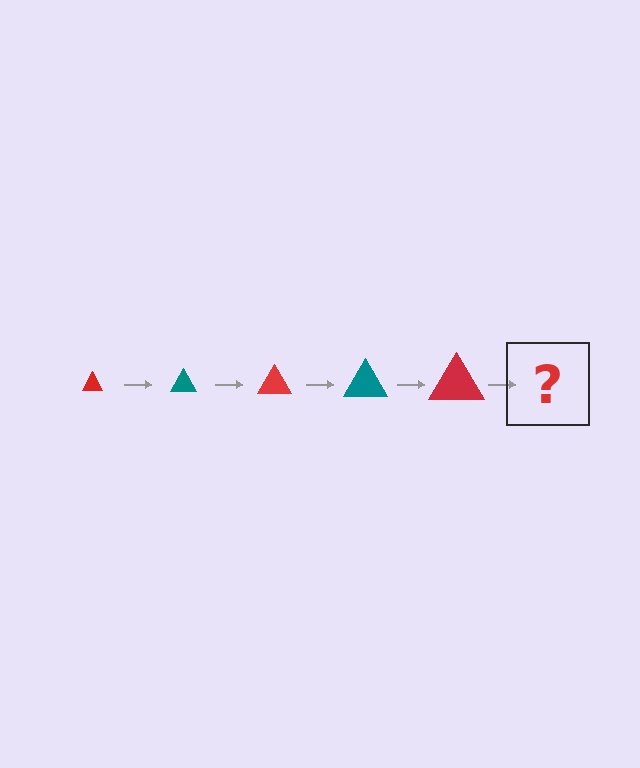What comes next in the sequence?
The next element should be a teal triangle, larger than the previous one.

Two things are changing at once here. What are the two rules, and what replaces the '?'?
The two rules are that the triangle grows larger each step and the color cycles through red and teal. The '?' should be a teal triangle, larger than the previous one.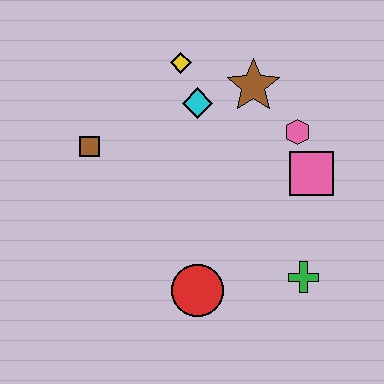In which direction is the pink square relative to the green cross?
The pink square is above the green cross.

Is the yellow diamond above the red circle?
Yes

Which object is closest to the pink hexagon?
The pink square is closest to the pink hexagon.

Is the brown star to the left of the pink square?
Yes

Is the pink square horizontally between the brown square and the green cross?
No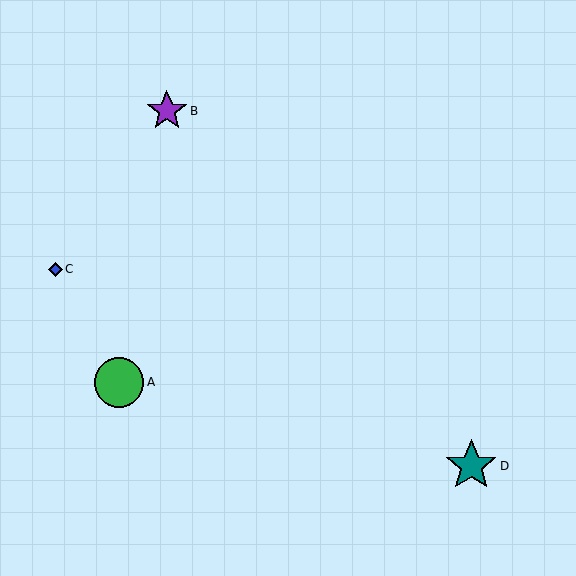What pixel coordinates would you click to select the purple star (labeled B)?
Click at (167, 111) to select the purple star B.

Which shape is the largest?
The teal star (labeled D) is the largest.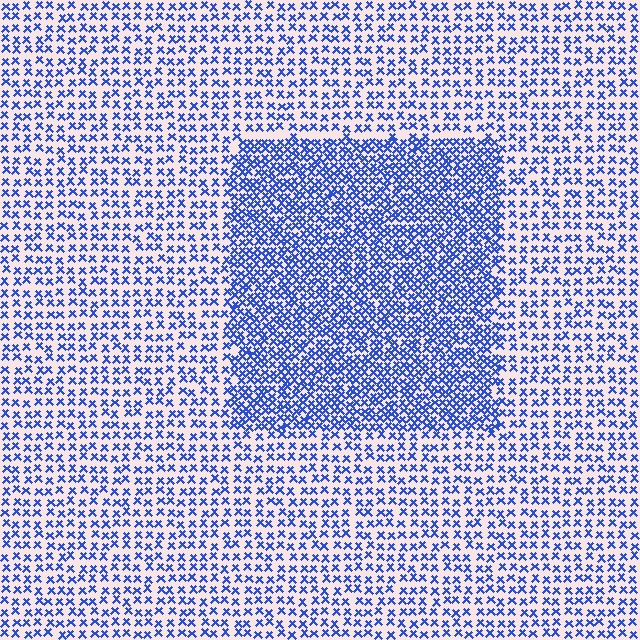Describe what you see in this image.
The image contains small blue elements arranged at two different densities. A rectangle-shaped region is visible where the elements are more densely packed than the surrounding area.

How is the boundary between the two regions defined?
The boundary is defined by a change in element density (approximately 2.1x ratio). All elements are the same color, size, and shape.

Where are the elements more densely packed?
The elements are more densely packed inside the rectangle boundary.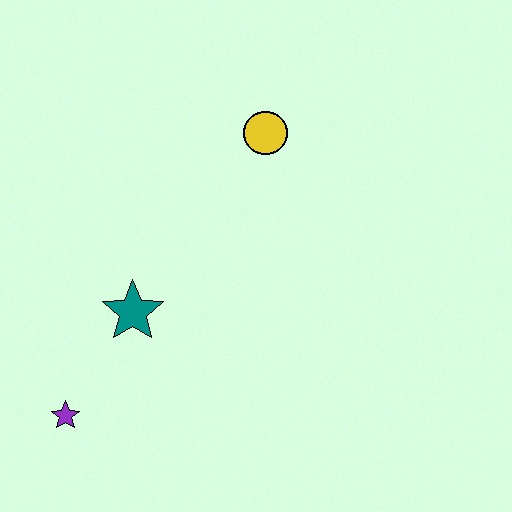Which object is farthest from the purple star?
The yellow circle is farthest from the purple star.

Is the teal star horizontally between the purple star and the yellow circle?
Yes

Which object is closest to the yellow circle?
The teal star is closest to the yellow circle.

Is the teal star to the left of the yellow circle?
Yes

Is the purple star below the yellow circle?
Yes